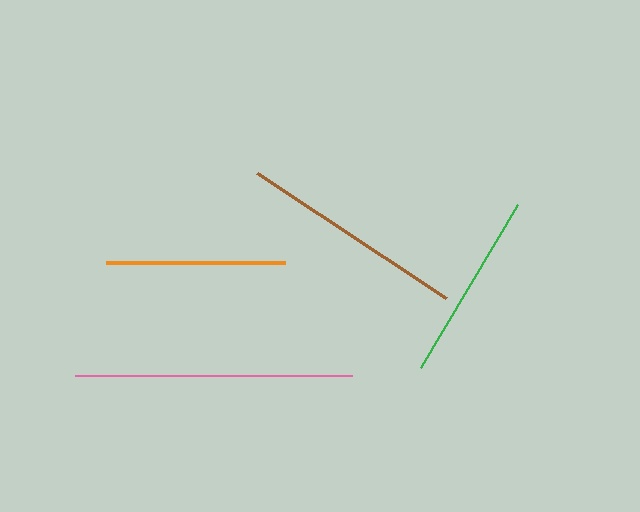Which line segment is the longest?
The pink line is the longest at approximately 277 pixels.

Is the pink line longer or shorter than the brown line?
The pink line is longer than the brown line.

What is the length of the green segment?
The green segment is approximately 190 pixels long.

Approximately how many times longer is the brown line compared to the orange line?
The brown line is approximately 1.3 times the length of the orange line.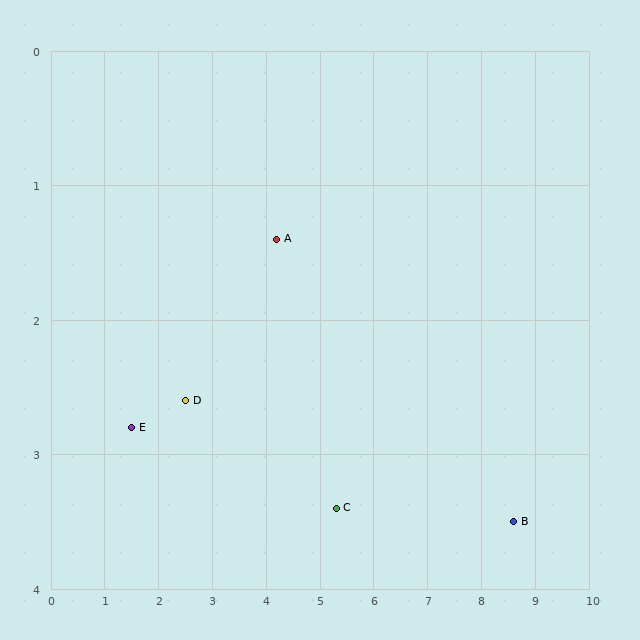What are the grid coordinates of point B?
Point B is at approximately (8.6, 3.5).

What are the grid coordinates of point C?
Point C is at approximately (5.3, 3.4).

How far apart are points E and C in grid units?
Points E and C are about 3.8 grid units apart.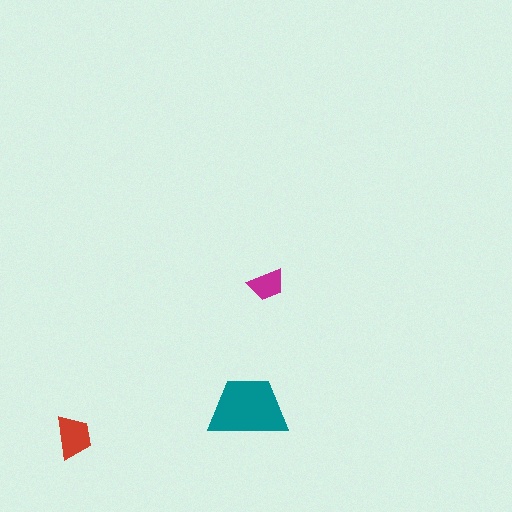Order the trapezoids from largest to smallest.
the teal one, the red one, the magenta one.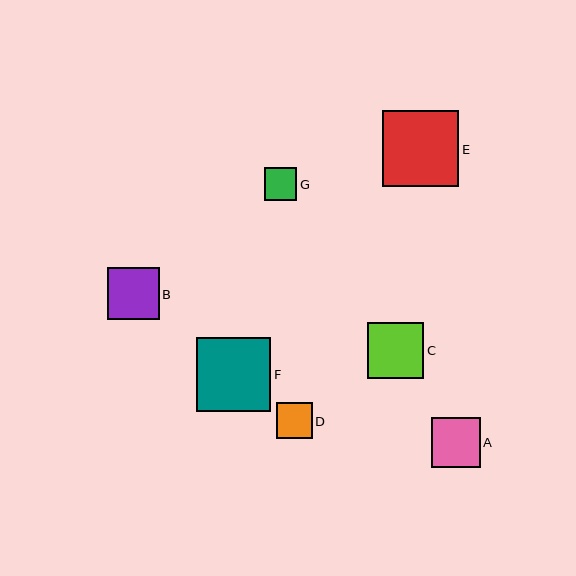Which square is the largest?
Square E is the largest with a size of approximately 76 pixels.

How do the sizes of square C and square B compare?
Square C and square B are approximately the same size.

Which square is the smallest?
Square G is the smallest with a size of approximately 32 pixels.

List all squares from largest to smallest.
From largest to smallest: E, F, C, B, A, D, G.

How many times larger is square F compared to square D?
Square F is approximately 2.1 times the size of square D.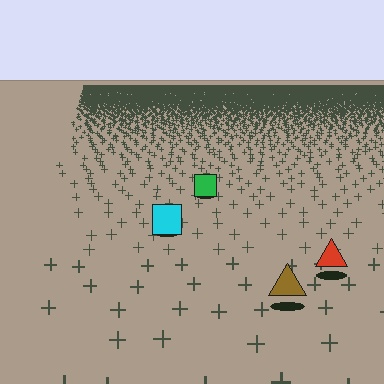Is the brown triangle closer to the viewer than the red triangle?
Yes. The brown triangle is closer — you can tell from the texture gradient: the ground texture is coarser near it.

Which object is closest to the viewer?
The brown triangle is closest. The texture marks near it are larger and more spread out.